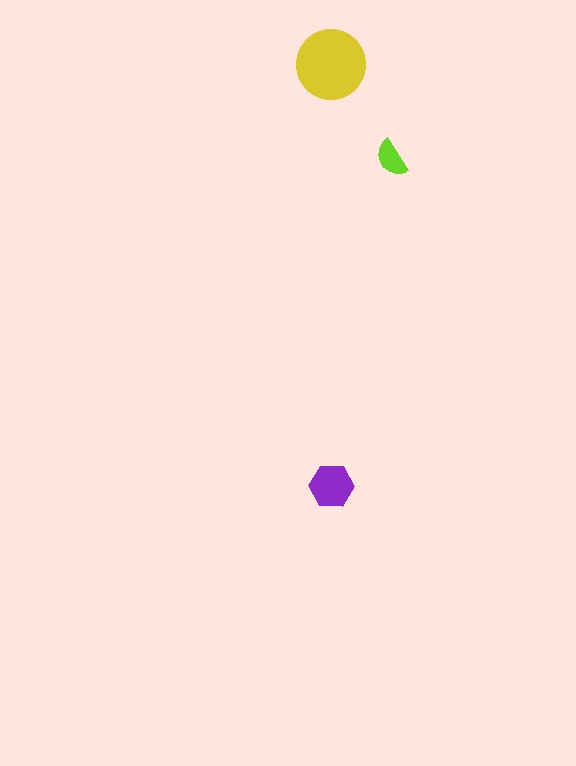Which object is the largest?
The yellow circle.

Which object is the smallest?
The lime semicircle.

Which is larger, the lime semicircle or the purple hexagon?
The purple hexagon.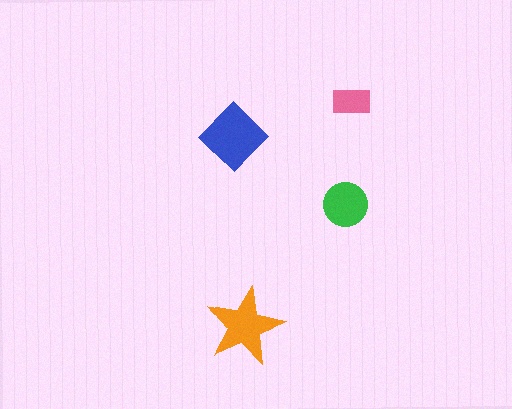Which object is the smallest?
The pink rectangle.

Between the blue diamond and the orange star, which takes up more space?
The blue diamond.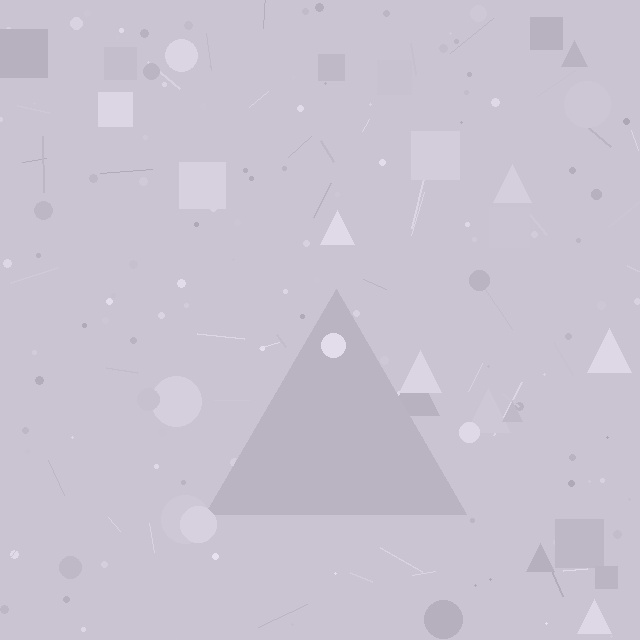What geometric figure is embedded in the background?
A triangle is embedded in the background.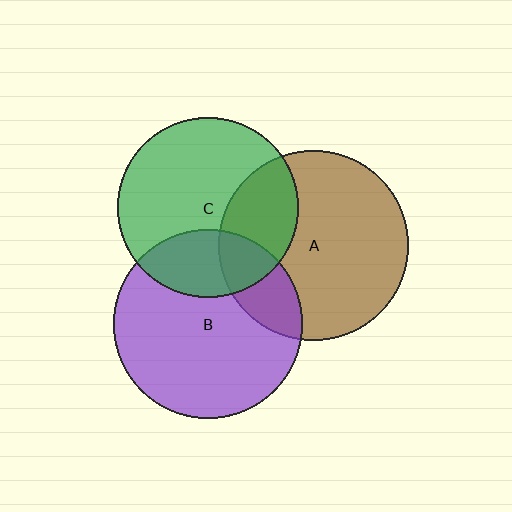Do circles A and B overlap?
Yes.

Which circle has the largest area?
Circle A (brown).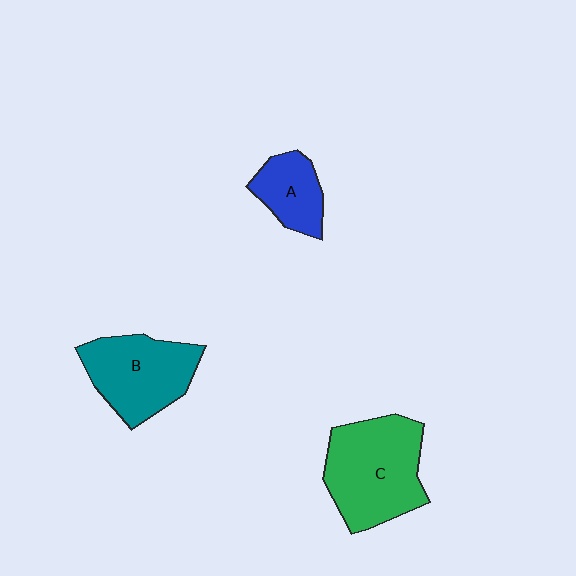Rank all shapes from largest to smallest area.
From largest to smallest: C (green), B (teal), A (blue).